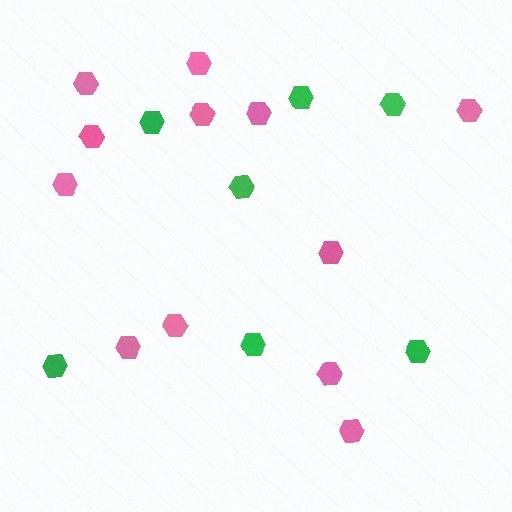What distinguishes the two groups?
There are 2 groups: one group of green hexagons (7) and one group of pink hexagons (12).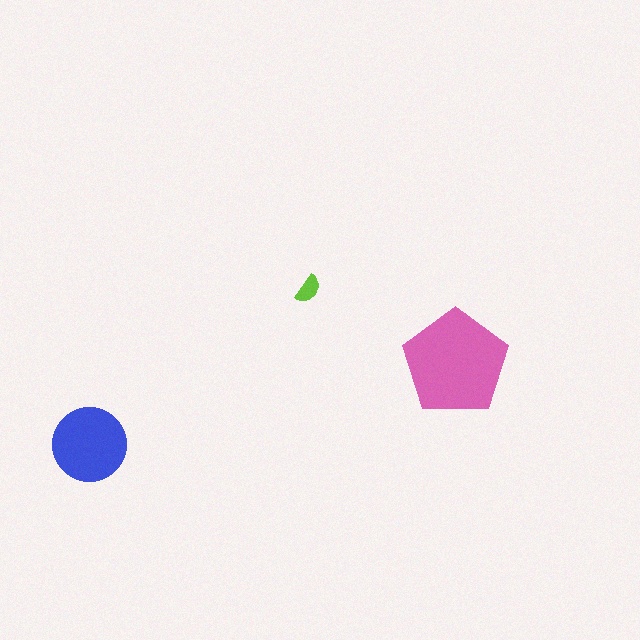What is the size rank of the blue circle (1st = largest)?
2nd.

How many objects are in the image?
There are 3 objects in the image.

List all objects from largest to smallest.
The pink pentagon, the blue circle, the lime semicircle.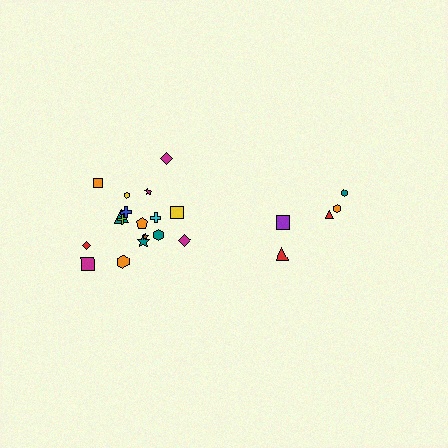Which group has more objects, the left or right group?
The left group.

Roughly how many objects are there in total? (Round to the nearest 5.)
Roughly 25 objects in total.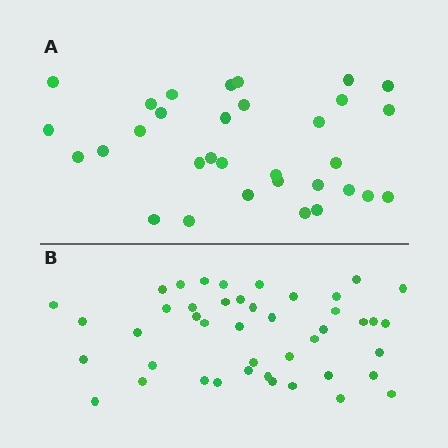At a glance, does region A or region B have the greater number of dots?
Region B (the bottom region) has more dots.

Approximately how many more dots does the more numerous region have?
Region B has roughly 12 or so more dots than region A.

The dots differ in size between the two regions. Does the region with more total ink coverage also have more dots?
No. Region A has more total ink coverage because its dots are larger, but region B actually contains more individual dots. Total area can be misleading — the number of items is what matters here.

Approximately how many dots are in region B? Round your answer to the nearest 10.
About 40 dots. (The exact count is 44, which rounds to 40.)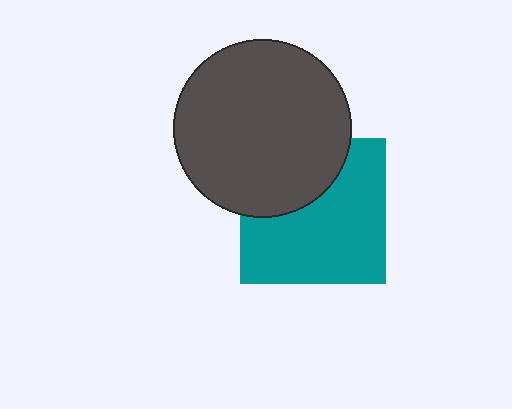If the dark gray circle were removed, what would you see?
You would see the complete teal square.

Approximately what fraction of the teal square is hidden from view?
Roughly 34% of the teal square is hidden behind the dark gray circle.